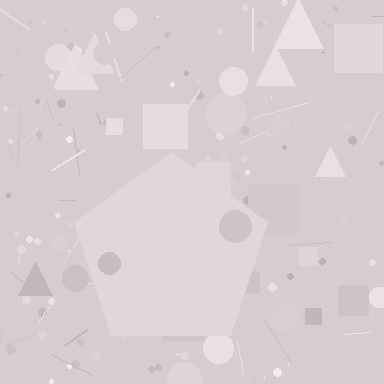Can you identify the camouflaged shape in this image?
The camouflaged shape is a pentagon.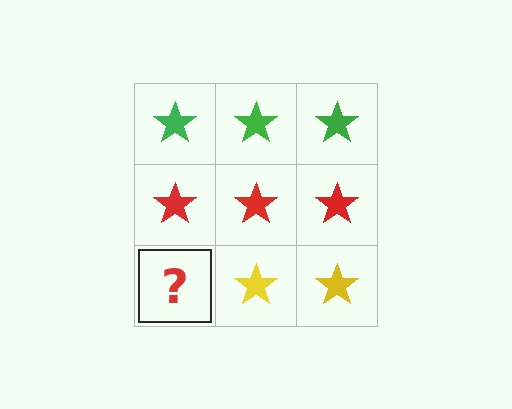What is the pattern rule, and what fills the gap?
The rule is that each row has a consistent color. The gap should be filled with a yellow star.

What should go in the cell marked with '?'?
The missing cell should contain a yellow star.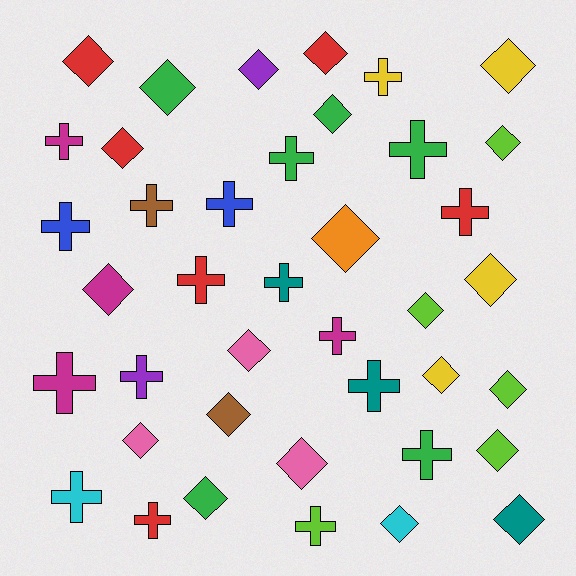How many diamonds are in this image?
There are 22 diamonds.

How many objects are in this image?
There are 40 objects.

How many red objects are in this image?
There are 6 red objects.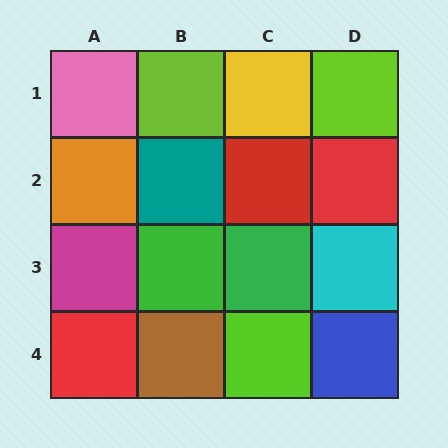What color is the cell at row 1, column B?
Lime.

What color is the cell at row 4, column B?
Brown.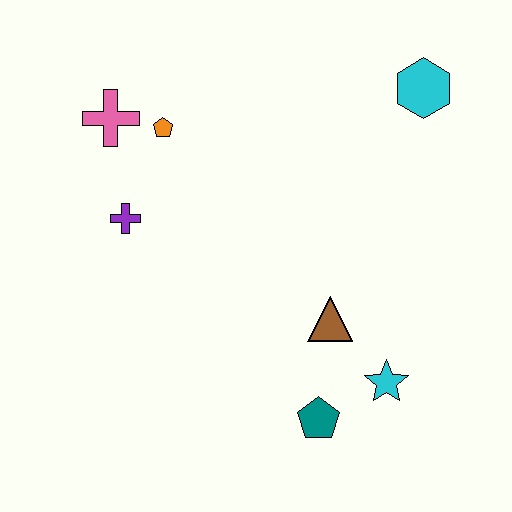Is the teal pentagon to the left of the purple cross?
No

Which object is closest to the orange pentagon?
The pink cross is closest to the orange pentagon.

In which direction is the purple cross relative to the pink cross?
The purple cross is below the pink cross.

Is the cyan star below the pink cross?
Yes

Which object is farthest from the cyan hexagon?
The teal pentagon is farthest from the cyan hexagon.